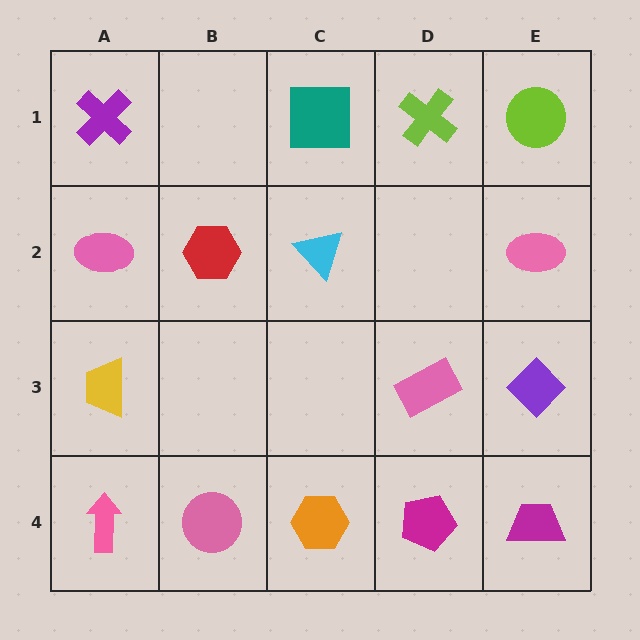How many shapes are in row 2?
4 shapes.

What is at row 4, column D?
A magenta pentagon.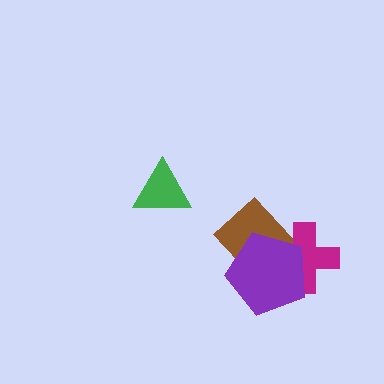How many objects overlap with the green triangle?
0 objects overlap with the green triangle.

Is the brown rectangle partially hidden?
Yes, it is partially covered by another shape.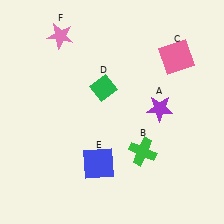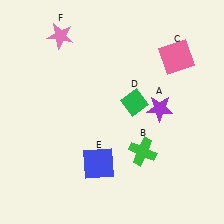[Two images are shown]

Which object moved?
The green diamond (D) moved right.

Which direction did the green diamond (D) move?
The green diamond (D) moved right.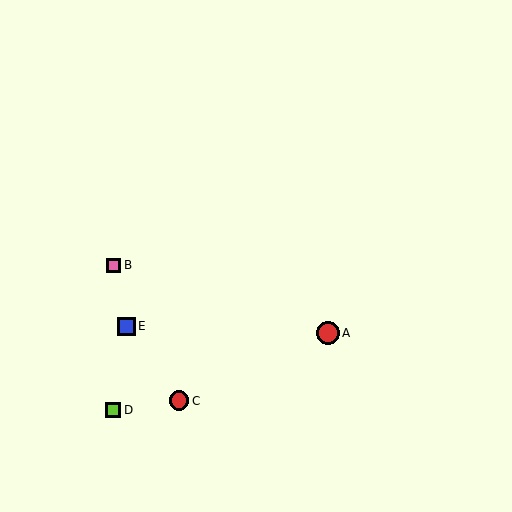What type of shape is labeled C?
Shape C is a red circle.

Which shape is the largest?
The red circle (labeled A) is the largest.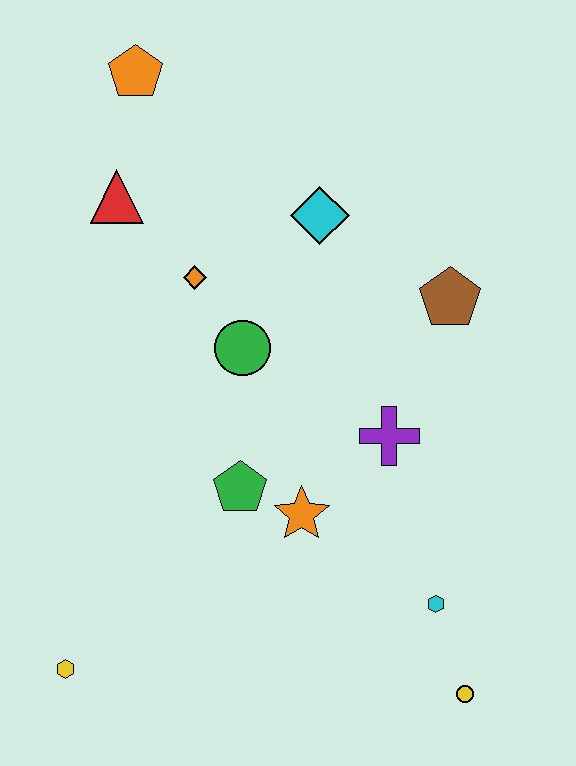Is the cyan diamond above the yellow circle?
Yes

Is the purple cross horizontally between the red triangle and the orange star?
No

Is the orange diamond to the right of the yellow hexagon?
Yes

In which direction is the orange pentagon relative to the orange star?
The orange pentagon is above the orange star.